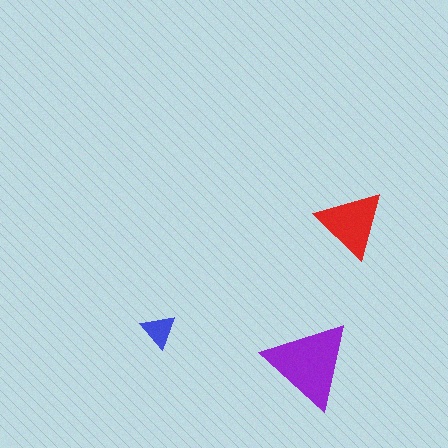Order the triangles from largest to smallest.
the purple one, the red one, the blue one.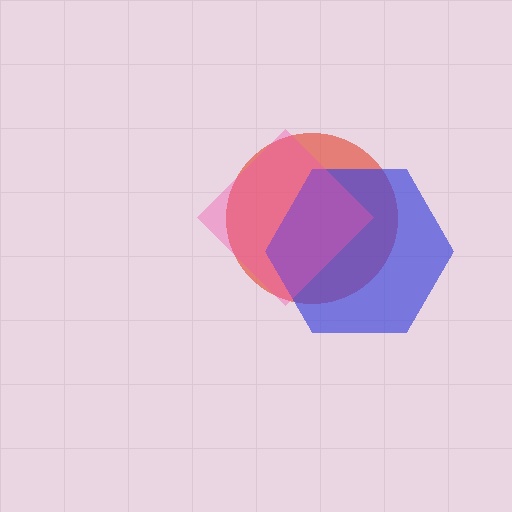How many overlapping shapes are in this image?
There are 3 overlapping shapes in the image.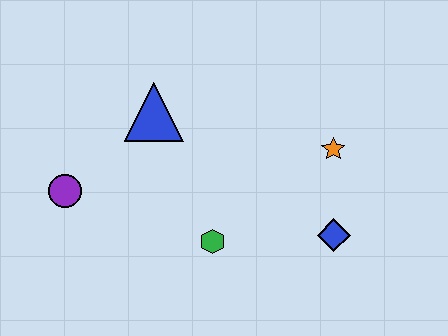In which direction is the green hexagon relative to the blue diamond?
The green hexagon is to the left of the blue diamond.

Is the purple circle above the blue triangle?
No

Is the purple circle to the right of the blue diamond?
No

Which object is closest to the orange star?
The blue diamond is closest to the orange star.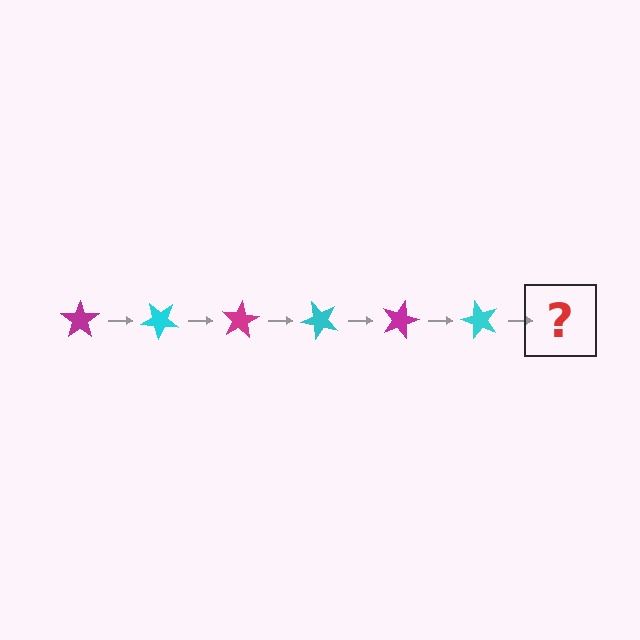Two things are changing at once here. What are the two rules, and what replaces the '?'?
The two rules are that it rotates 40 degrees each step and the color cycles through magenta and cyan. The '?' should be a magenta star, rotated 240 degrees from the start.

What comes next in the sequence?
The next element should be a magenta star, rotated 240 degrees from the start.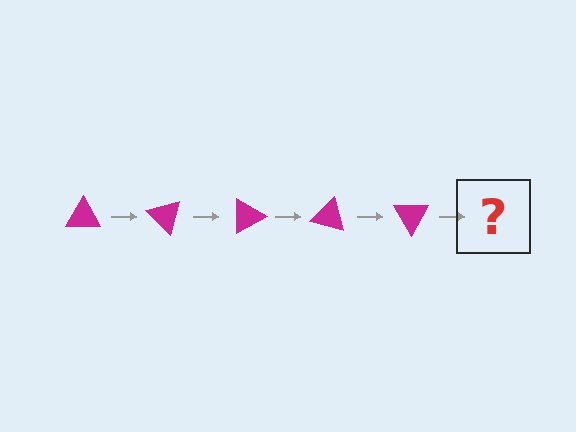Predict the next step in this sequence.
The next step is a magenta triangle rotated 225 degrees.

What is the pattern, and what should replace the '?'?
The pattern is that the triangle rotates 45 degrees each step. The '?' should be a magenta triangle rotated 225 degrees.